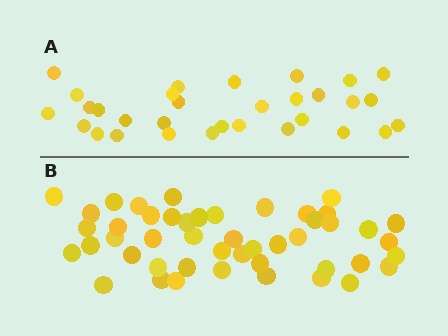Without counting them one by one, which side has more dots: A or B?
Region B (the bottom region) has more dots.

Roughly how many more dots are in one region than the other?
Region B has approximately 15 more dots than region A.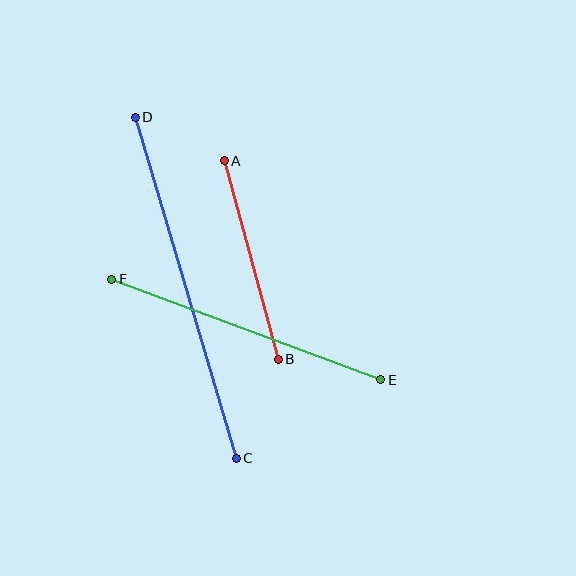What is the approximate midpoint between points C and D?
The midpoint is at approximately (186, 288) pixels.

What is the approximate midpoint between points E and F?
The midpoint is at approximately (246, 329) pixels.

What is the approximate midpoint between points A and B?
The midpoint is at approximately (251, 260) pixels.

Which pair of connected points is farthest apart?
Points C and D are farthest apart.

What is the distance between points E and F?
The distance is approximately 287 pixels.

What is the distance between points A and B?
The distance is approximately 206 pixels.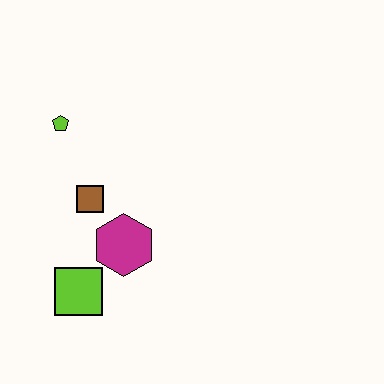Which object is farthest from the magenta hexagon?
The lime pentagon is farthest from the magenta hexagon.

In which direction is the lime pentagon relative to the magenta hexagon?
The lime pentagon is above the magenta hexagon.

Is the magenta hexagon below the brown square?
Yes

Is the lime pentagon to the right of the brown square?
No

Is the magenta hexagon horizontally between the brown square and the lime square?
No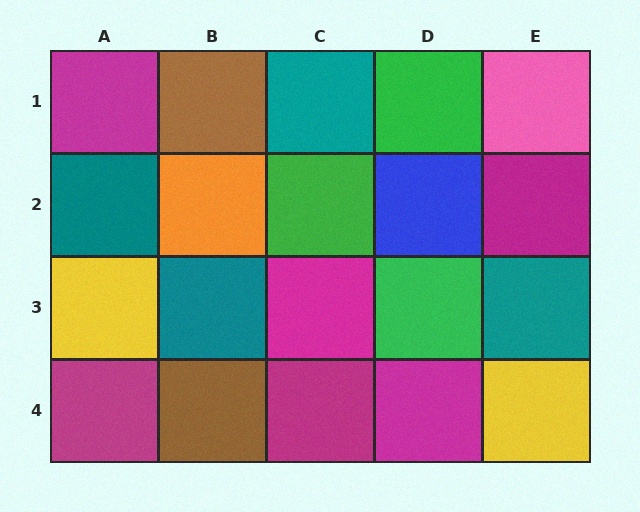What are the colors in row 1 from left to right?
Magenta, brown, teal, green, pink.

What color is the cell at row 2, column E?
Magenta.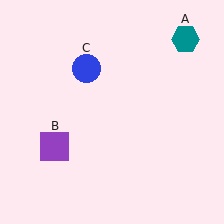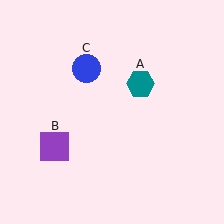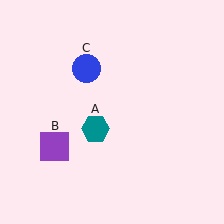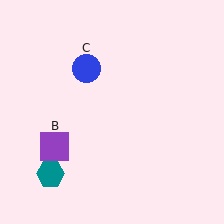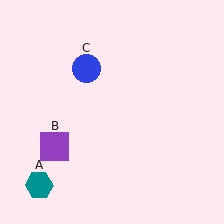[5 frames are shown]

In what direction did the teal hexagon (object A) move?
The teal hexagon (object A) moved down and to the left.